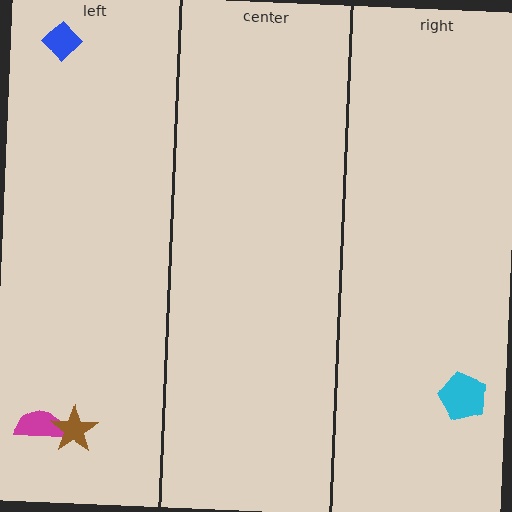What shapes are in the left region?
The blue diamond, the magenta semicircle, the brown star.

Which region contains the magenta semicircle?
The left region.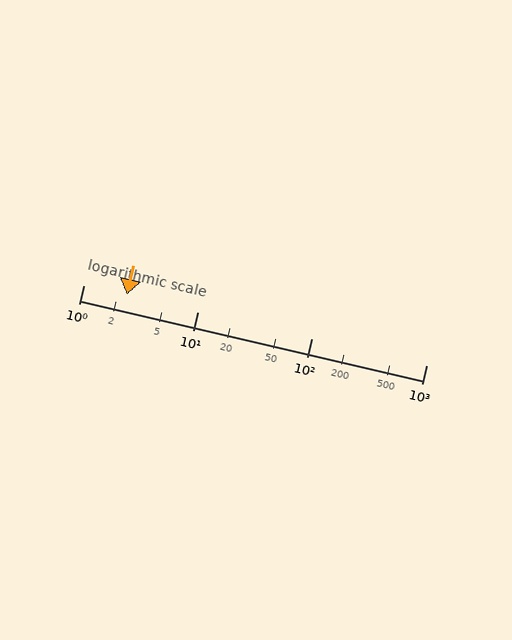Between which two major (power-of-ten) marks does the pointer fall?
The pointer is between 1 and 10.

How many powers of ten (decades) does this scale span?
The scale spans 3 decades, from 1 to 1000.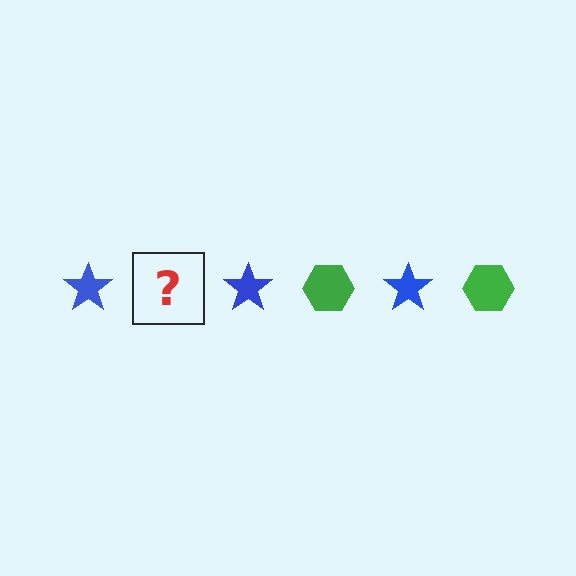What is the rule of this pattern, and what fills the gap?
The rule is that the pattern alternates between blue star and green hexagon. The gap should be filled with a green hexagon.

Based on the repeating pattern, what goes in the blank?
The blank should be a green hexagon.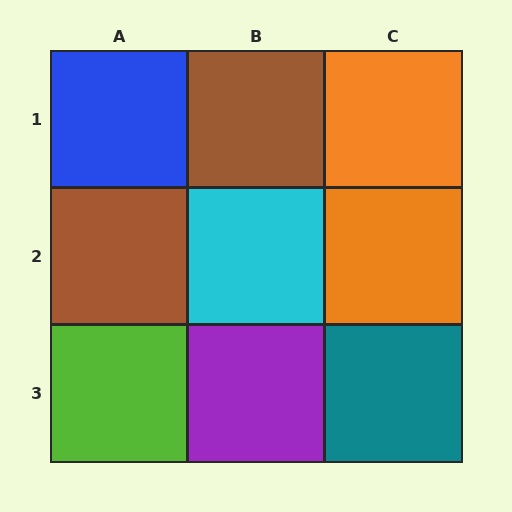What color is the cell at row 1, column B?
Brown.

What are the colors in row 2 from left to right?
Brown, cyan, orange.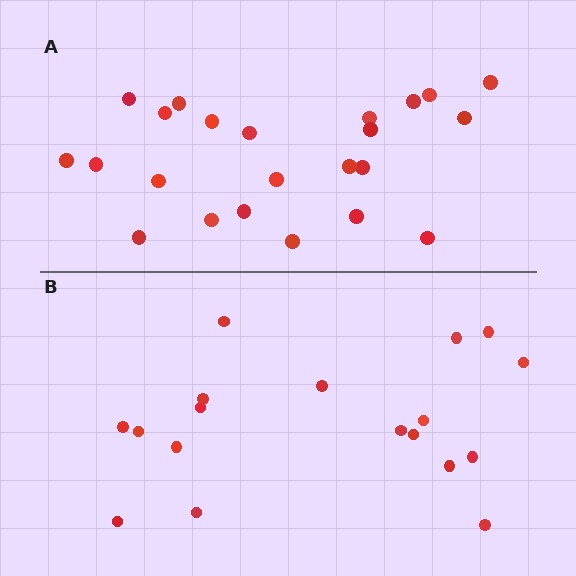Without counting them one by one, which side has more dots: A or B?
Region A (the top region) has more dots.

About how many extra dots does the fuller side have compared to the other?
Region A has about 5 more dots than region B.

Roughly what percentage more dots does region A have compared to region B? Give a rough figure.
About 30% more.